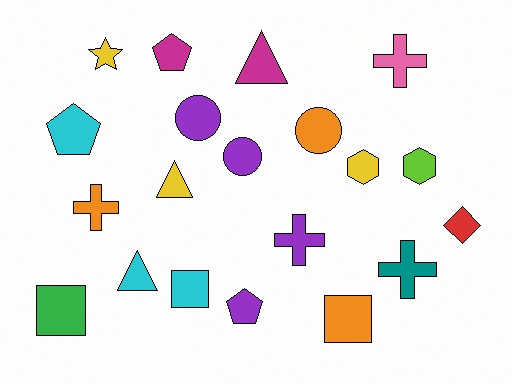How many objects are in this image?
There are 20 objects.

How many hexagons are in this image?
There are 2 hexagons.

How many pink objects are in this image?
There is 1 pink object.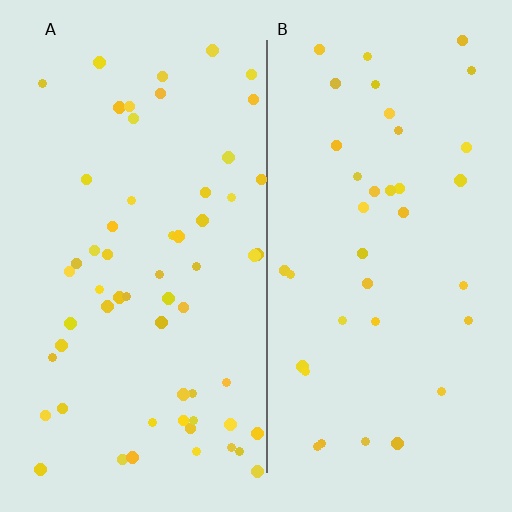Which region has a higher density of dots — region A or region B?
A (the left).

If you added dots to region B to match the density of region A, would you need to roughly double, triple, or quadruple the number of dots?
Approximately double.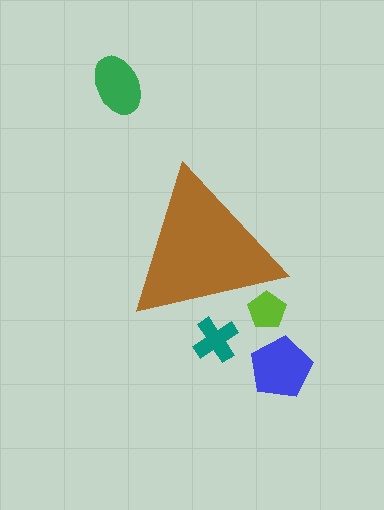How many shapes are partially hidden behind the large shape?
2 shapes are partially hidden.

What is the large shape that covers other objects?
A brown triangle.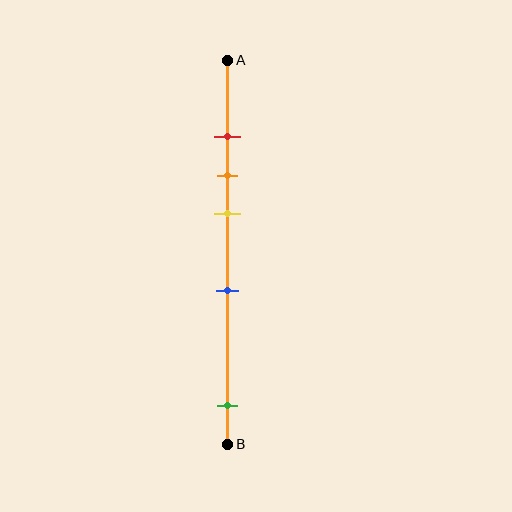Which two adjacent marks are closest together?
The red and orange marks are the closest adjacent pair.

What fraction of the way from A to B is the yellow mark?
The yellow mark is approximately 40% (0.4) of the way from A to B.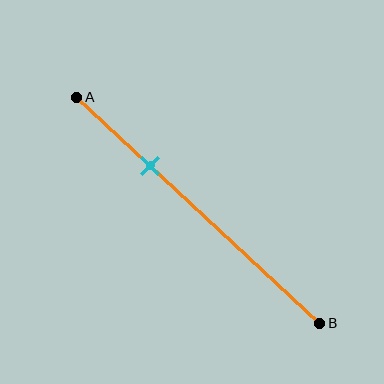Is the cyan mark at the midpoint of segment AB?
No, the mark is at about 30% from A, not at the 50% midpoint.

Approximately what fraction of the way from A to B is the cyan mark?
The cyan mark is approximately 30% of the way from A to B.